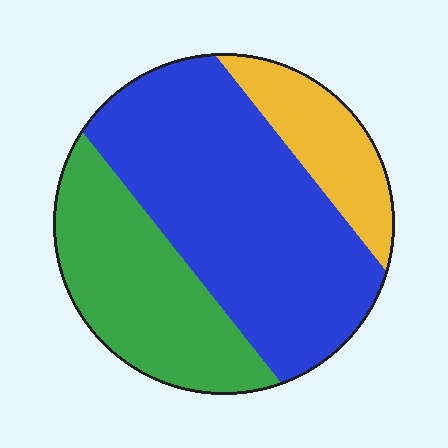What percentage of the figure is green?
Green covers roughly 30% of the figure.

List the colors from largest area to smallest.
From largest to smallest: blue, green, yellow.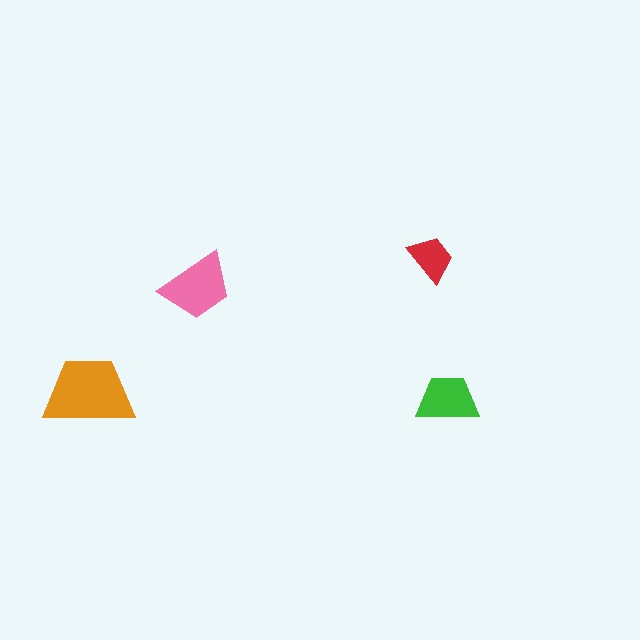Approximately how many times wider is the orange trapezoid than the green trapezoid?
About 1.5 times wider.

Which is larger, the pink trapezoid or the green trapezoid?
The pink one.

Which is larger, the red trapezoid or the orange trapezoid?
The orange one.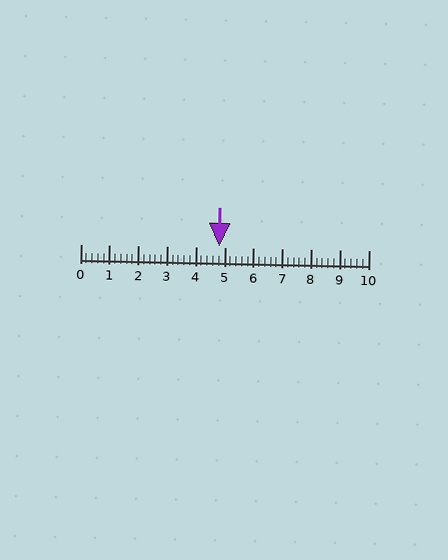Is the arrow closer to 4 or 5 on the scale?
The arrow is closer to 5.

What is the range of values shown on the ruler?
The ruler shows values from 0 to 10.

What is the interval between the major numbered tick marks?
The major tick marks are spaced 1 units apart.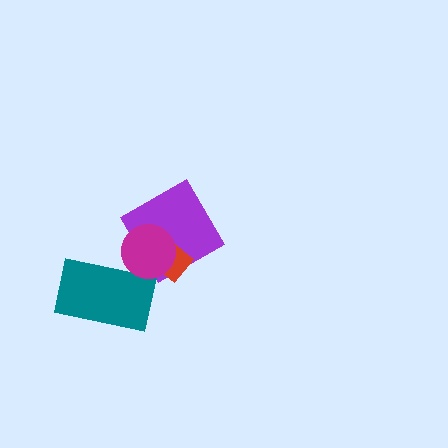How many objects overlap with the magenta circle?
3 objects overlap with the magenta circle.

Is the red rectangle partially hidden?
Yes, it is partially covered by another shape.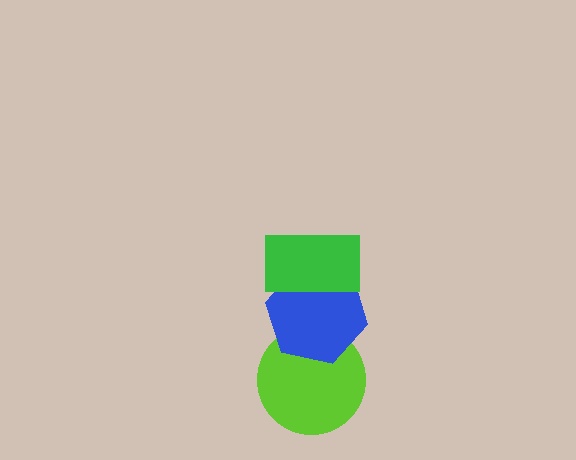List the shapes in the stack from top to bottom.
From top to bottom: the green rectangle, the blue hexagon, the lime circle.